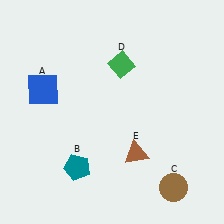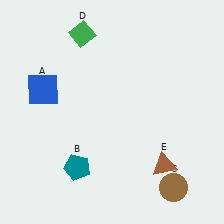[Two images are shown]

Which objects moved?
The objects that moved are: the green diamond (D), the brown triangle (E).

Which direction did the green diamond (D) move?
The green diamond (D) moved left.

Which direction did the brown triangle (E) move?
The brown triangle (E) moved right.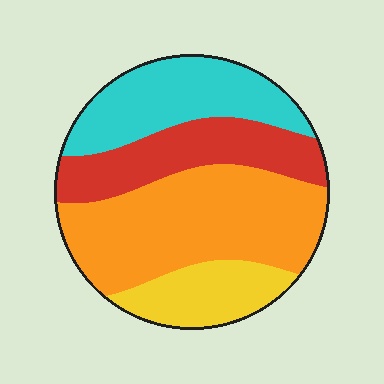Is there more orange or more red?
Orange.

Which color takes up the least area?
Yellow, at roughly 15%.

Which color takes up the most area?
Orange, at roughly 40%.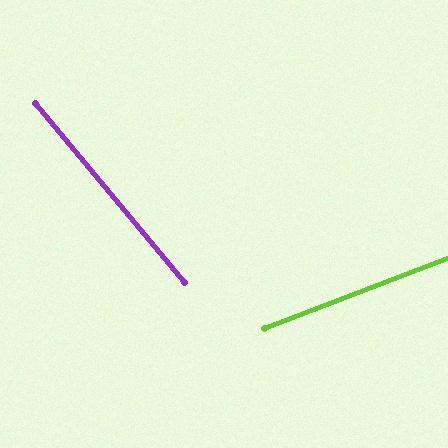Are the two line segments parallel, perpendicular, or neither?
Neither parallel nor perpendicular — they differ by about 71°.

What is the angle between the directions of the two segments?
Approximately 71 degrees.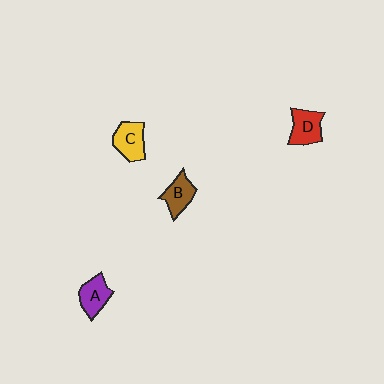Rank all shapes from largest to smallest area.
From largest to smallest: C (yellow), D (red), A (purple), B (brown).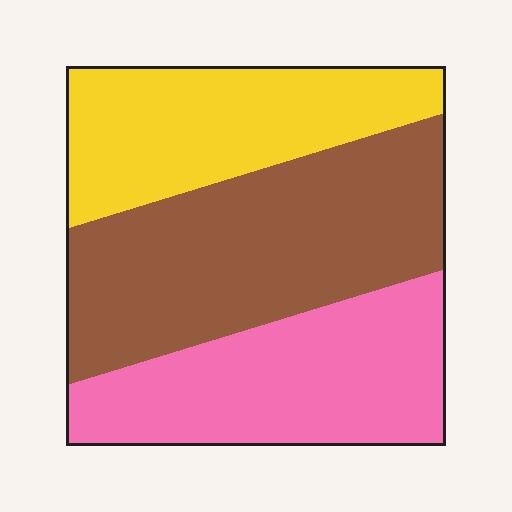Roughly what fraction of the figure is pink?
Pink covers 31% of the figure.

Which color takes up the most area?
Brown, at roughly 40%.